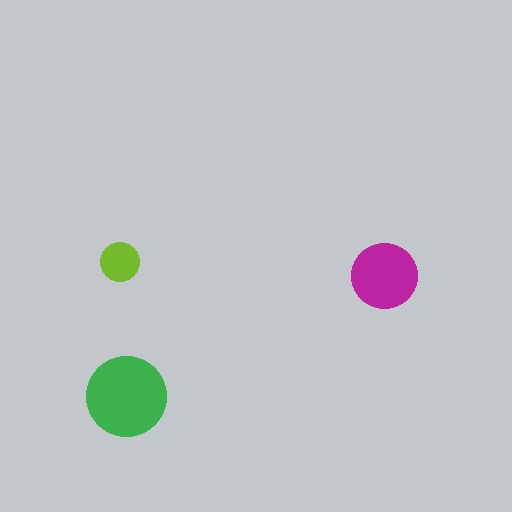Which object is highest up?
The lime circle is topmost.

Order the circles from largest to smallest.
the green one, the magenta one, the lime one.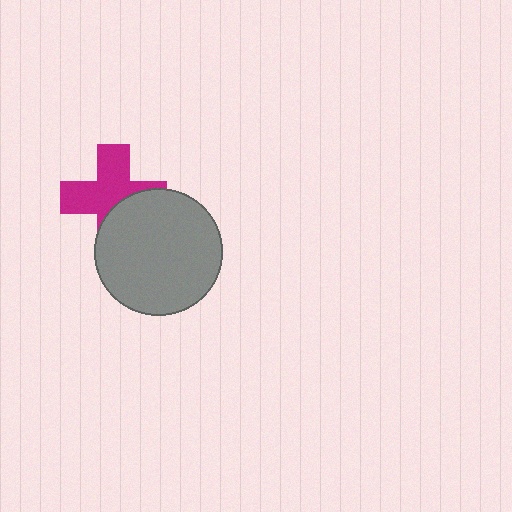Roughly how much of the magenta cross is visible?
About half of it is visible (roughly 61%).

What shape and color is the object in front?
The object in front is a gray circle.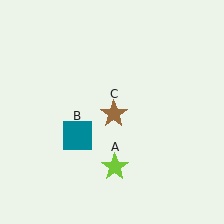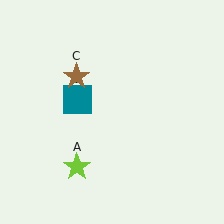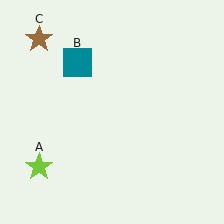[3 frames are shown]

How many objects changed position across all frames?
3 objects changed position: lime star (object A), teal square (object B), brown star (object C).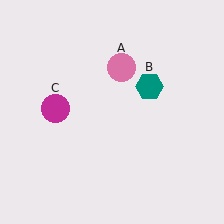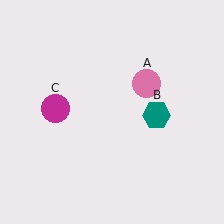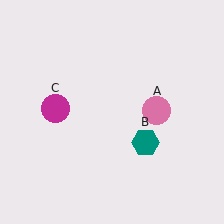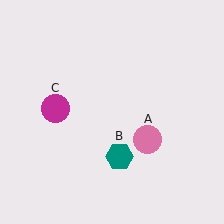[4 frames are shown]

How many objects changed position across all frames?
2 objects changed position: pink circle (object A), teal hexagon (object B).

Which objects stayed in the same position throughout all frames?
Magenta circle (object C) remained stationary.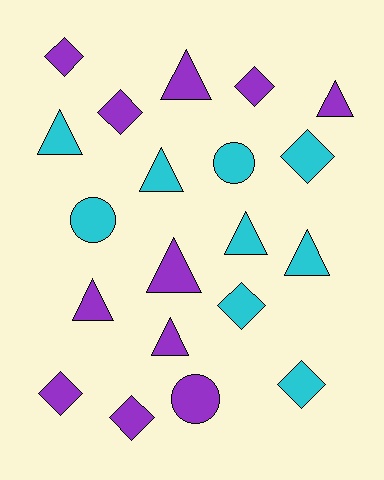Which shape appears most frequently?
Triangle, with 9 objects.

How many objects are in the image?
There are 20 objects.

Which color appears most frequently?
Purple, with 11 objects.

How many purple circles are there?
There is 1 purple circle.